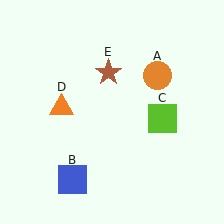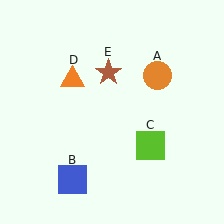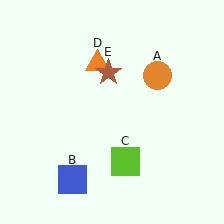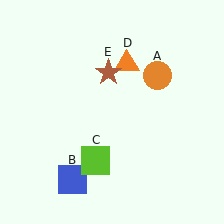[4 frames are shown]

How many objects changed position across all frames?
2 objects changed position: lime square (object C), orange triangle (object D).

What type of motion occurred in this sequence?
The lime square (object C), orange triangle (object D) rotated clockwise around the center of the scene.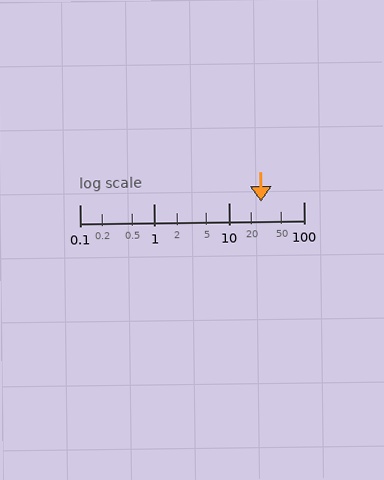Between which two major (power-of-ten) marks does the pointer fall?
The pointer is between 10 and 100.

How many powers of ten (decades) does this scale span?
The scale spans 3 decades, from 0.1 to 100.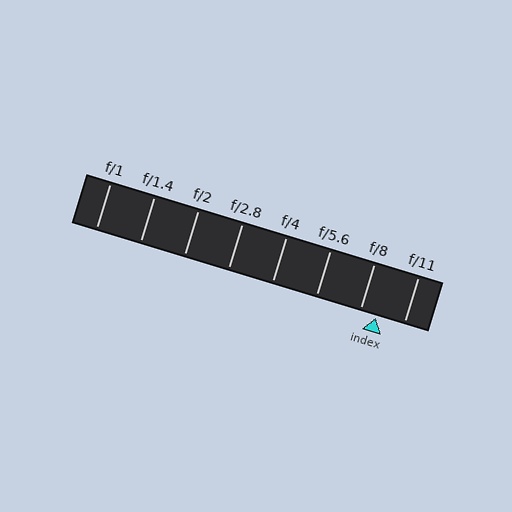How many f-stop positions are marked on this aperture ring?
There are 8 f-stop positions marked.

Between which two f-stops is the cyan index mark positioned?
The index mark is between f/8 and f/11.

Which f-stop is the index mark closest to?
The index mark is closest to f/8.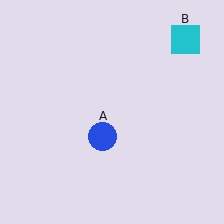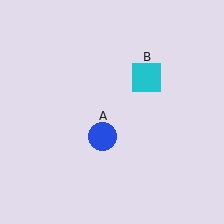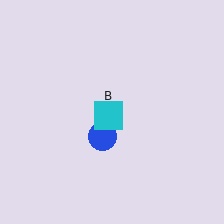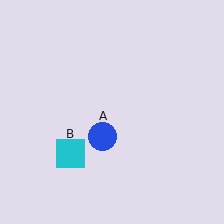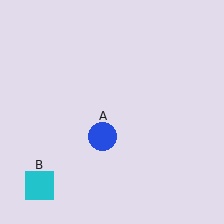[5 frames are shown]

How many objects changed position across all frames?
1 object changed position: cyan square (object B).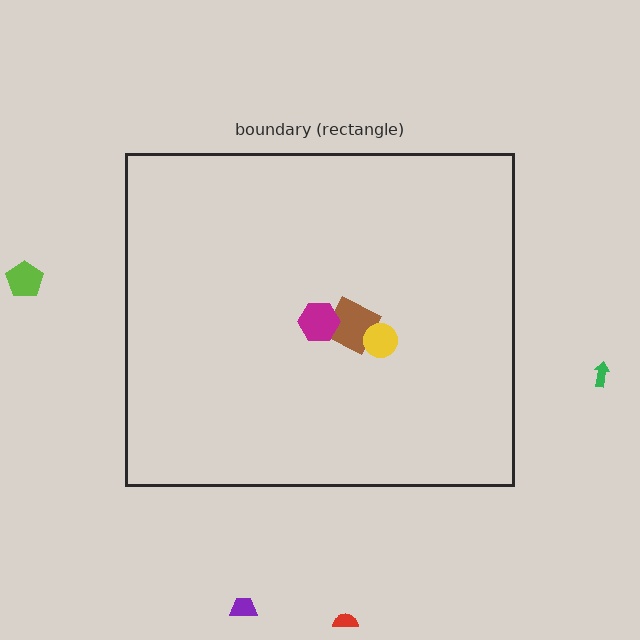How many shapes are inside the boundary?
3 inside, 4 outside.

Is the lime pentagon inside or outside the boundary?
Outside.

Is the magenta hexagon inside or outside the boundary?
Inside.